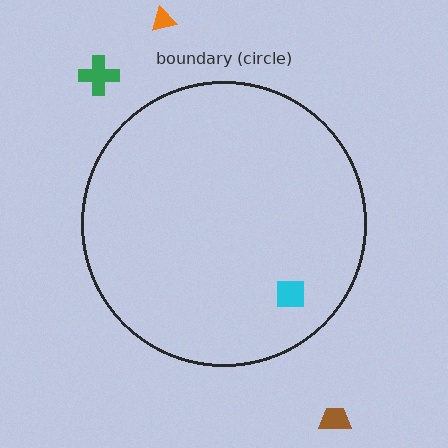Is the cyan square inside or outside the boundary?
Inside.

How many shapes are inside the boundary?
1 inside, 3 outside.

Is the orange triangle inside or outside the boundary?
Outside.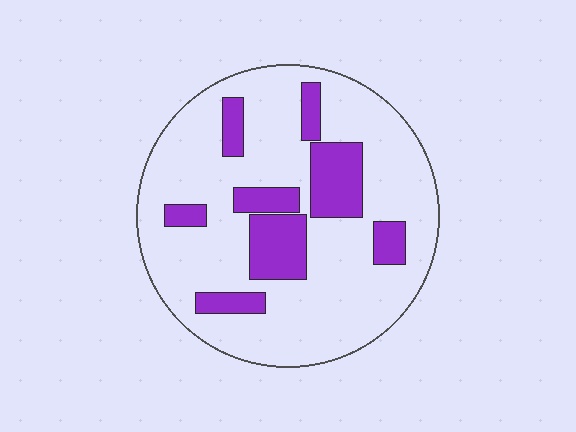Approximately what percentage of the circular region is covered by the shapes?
Approximately 20%.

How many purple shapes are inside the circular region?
8.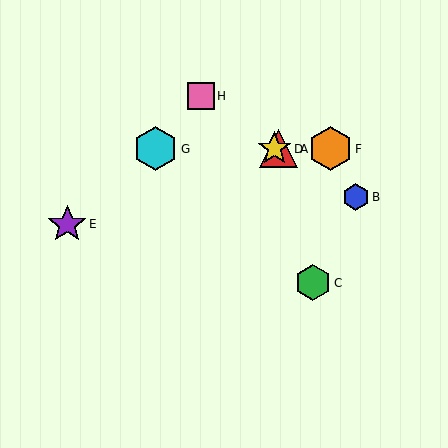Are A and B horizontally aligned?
No, A is at y≈149 and B is at y≈197.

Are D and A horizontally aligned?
Yes, both are at y≈149.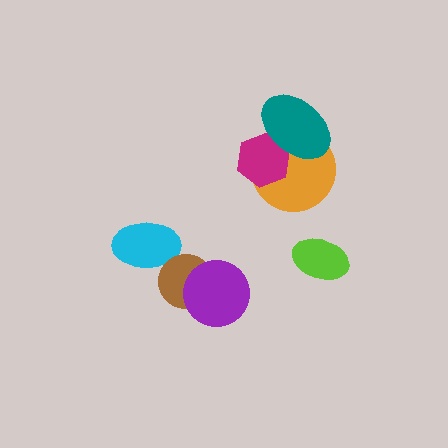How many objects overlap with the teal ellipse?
2 objects overlap with the teal ellipse.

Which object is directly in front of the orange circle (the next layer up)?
The magenta hexagon is directly in front of the orange circle.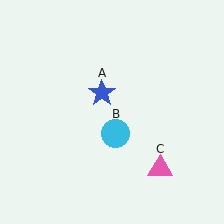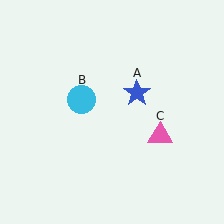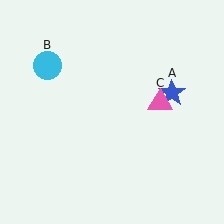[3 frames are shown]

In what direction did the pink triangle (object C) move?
The pink triangle (object C) moved up.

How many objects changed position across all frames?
3 objects changed position: blue star (object A), cyan circle (object B), pink triangle (object C).